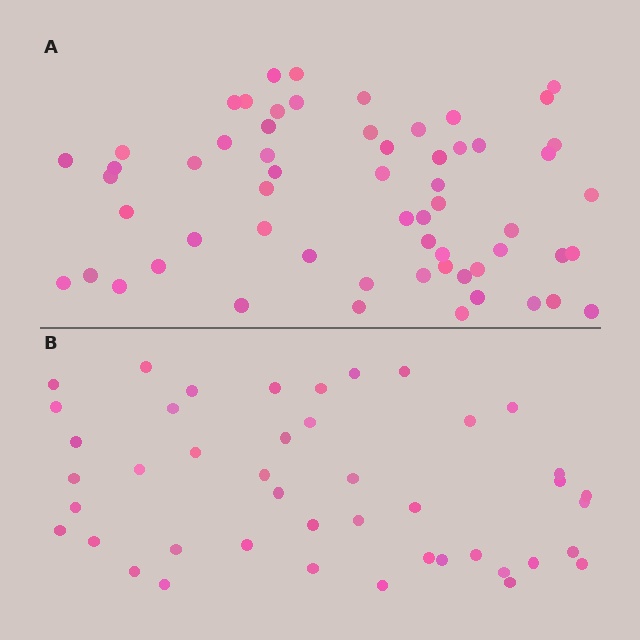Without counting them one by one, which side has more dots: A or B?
Region A (the top region) has more dots.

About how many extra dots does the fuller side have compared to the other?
Region A has approximately 15 more dots than region B.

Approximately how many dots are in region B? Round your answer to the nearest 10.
About 40 dots. (The exact count is 44, which rounds to 40.)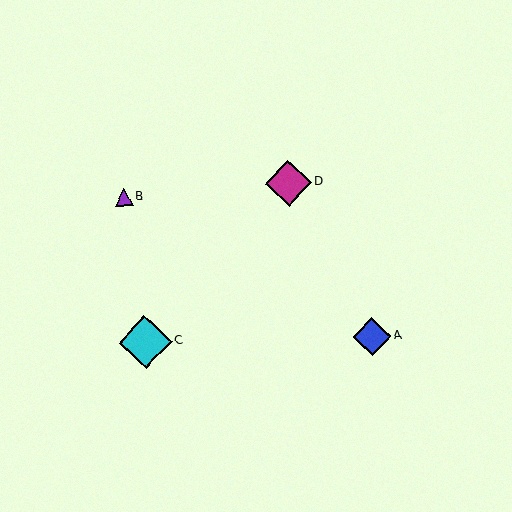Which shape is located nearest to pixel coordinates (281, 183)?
The magenta diamond (labeled D) at (288, 183) is nearest to that location.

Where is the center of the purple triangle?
The center of the purple triangle is at (124, 197).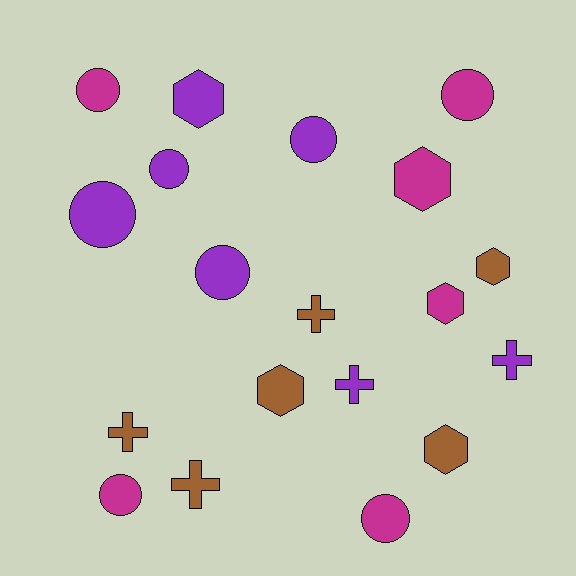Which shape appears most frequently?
Circle, with 8 objects.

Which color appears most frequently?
Purple, with 7 objects.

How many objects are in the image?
There are 19 objects.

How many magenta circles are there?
There are 4 magenta circles.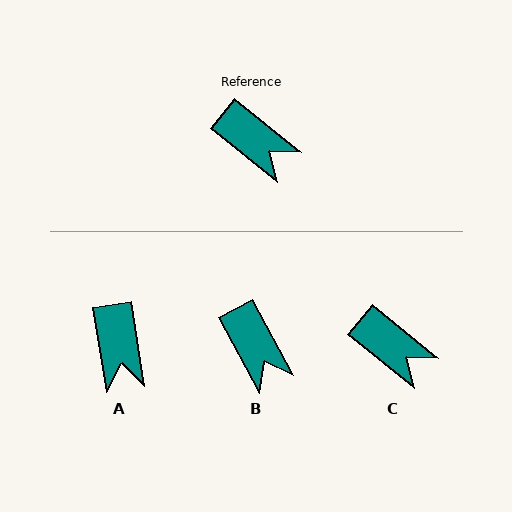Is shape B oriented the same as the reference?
No, it is off by about 23 degrees.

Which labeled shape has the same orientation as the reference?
C.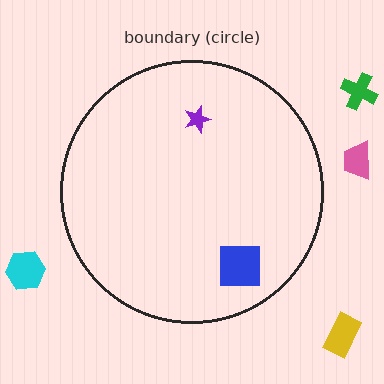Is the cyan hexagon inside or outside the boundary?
Outside.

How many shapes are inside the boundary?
2 inside, 4 outside.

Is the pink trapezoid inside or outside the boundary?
Outside.